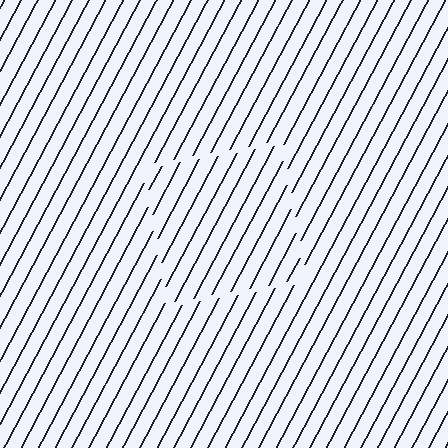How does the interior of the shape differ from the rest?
The interior of the shape contains the same grating, shifted by half a period — the contour is defined by the phase discontinuity where line-ends from the inner and outer gratings abut.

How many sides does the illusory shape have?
4 sides — the line-ends trace a square.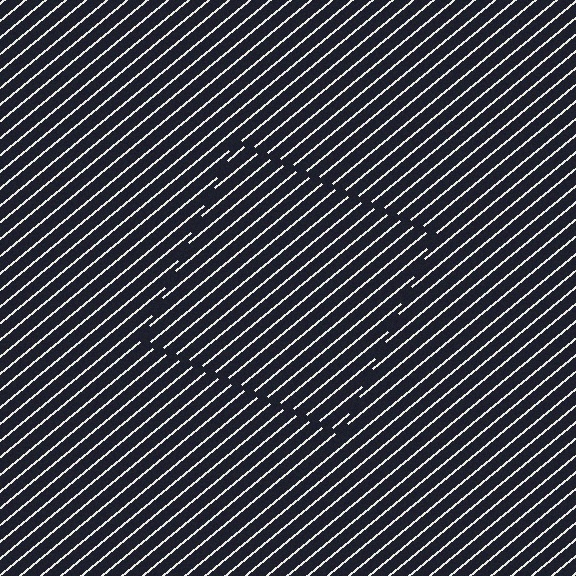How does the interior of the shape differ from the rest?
The interior of the shape contains the same grating, shifted by half a period — the contour is defined by the phase discontinuity where line-ends from the inner and outer gratings abut.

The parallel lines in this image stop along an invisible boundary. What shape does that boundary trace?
An illusory square. The interior of the shape contains the same grating, shifted by half a period — the contour is defined by the phase discontinuity where line-ends from the inner and outer gratings abut.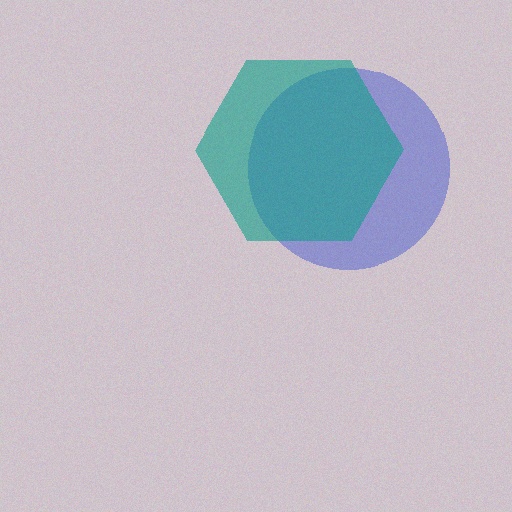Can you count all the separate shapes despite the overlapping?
Yes, there are 2 separate shapes.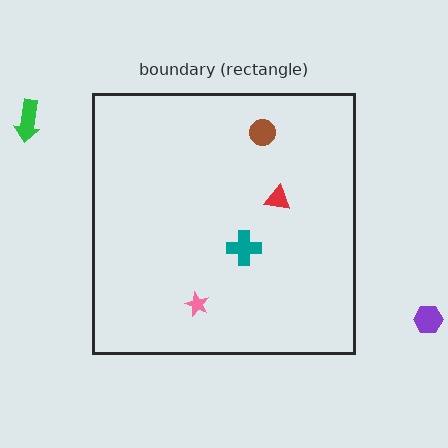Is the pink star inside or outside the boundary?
Inside.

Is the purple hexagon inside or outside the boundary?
Outside.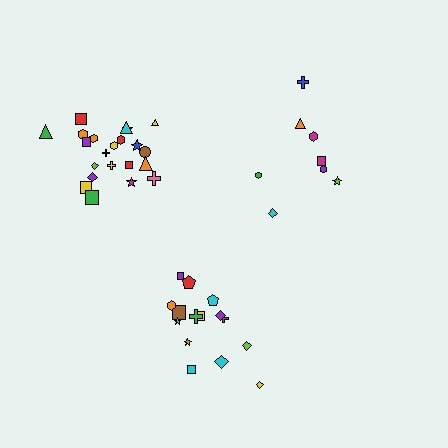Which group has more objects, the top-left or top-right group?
The top-left group.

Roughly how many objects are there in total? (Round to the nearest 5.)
Roughly 45 objects in total.